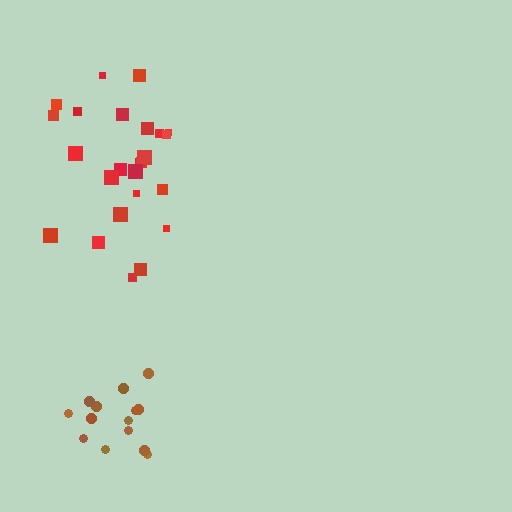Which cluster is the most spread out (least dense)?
Red.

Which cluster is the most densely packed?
Brown.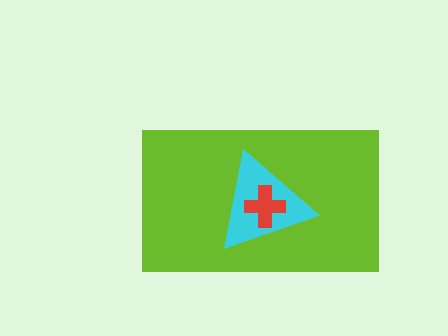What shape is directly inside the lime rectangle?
The cyan triangle.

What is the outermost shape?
The lime rectangle.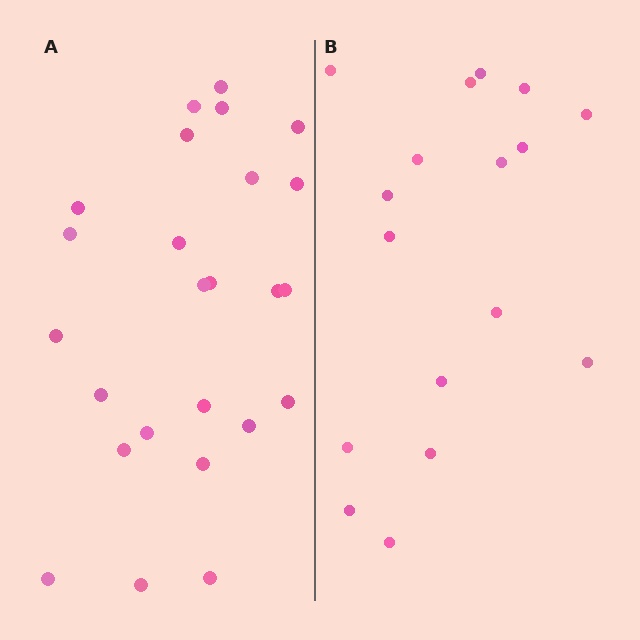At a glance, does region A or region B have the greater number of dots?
Region A (the left region) has more dots.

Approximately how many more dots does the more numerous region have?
Region A has roughly 8 or so more dots than region B.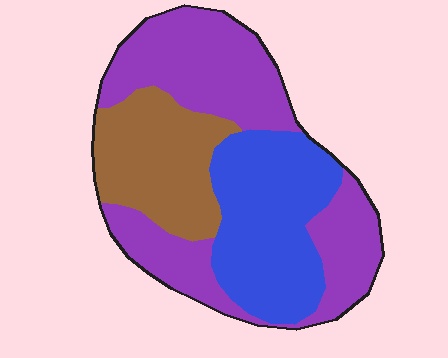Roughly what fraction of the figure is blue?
Blue takes up about one third (1/3) of the figure.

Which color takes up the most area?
Purple, at roughly 45%.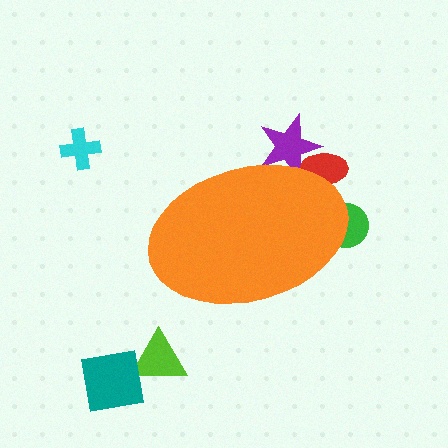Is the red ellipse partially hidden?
Yes, the red ellipse is partially hidden behind the orange ellipse.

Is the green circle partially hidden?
Yes, the green circle is partially hidden behind the orange ellipse.